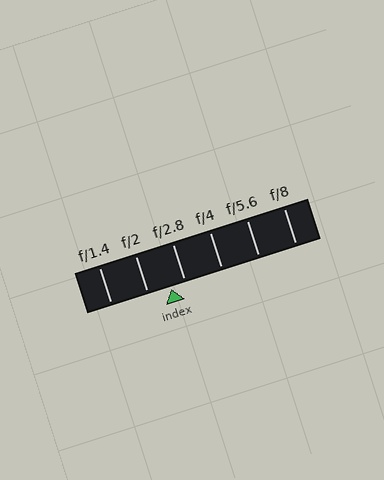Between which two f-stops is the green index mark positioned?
The index mark is between f/2 and f/2.8.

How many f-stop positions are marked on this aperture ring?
There are 6 f-stop positions marked.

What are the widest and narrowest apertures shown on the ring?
The widest aperture shown is f/1.4 and the narrowest is f/8.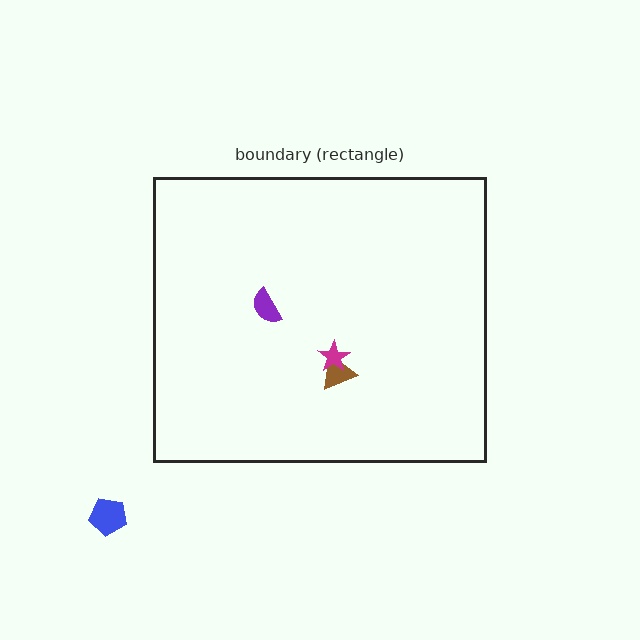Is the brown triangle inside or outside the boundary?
Inside.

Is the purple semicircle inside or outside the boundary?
Inside.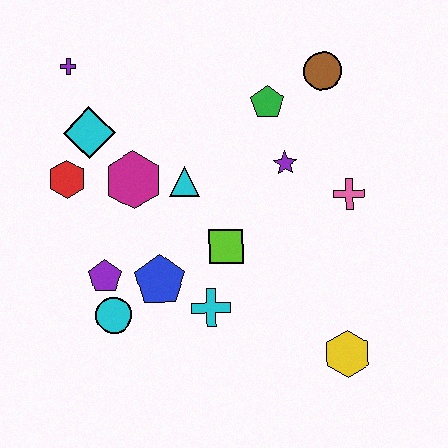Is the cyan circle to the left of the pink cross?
Yes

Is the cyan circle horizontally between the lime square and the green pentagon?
No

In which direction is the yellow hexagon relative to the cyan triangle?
The yellow hexagon is below the cyan triangle.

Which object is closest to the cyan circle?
The purple pentagon is closest to the cyan circle.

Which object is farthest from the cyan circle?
The brown circle is farthest from the cyan circle.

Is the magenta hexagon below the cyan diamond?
Yes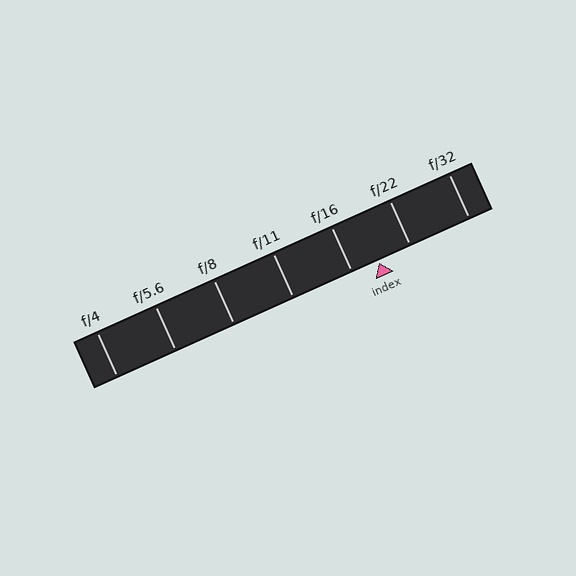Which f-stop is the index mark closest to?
The index mark is closest to f/16.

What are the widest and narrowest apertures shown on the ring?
The widest aperture shown is f/4 and the narrowest is f/32.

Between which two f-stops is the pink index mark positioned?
The index mark is between f/16 and f/22.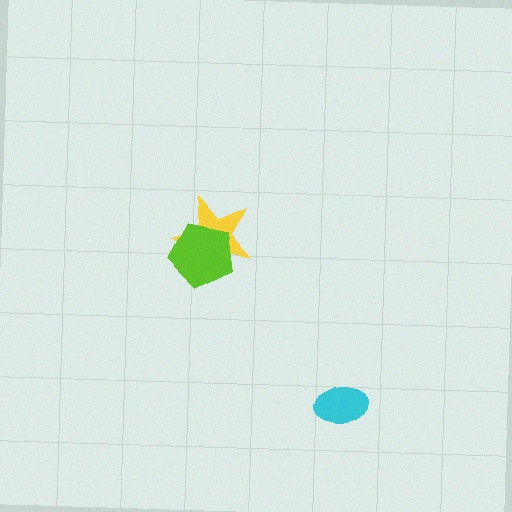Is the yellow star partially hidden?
Yes, it is partially covered by another shape.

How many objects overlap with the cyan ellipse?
0 objects overlap with the cyan ellipse.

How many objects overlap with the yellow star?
1 object overlaps with the yellow star.